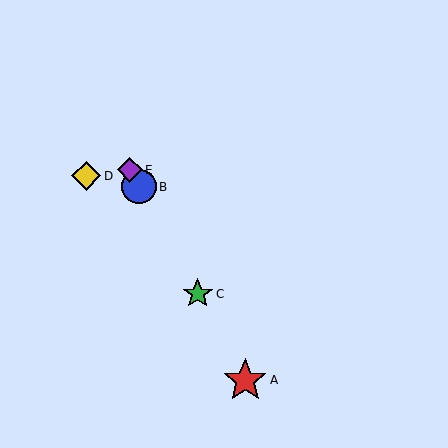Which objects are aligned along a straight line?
Objects A, B, C, E are aligned along a straight line.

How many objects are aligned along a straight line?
4 objects (A, B, C, E) are aligned along a straight line.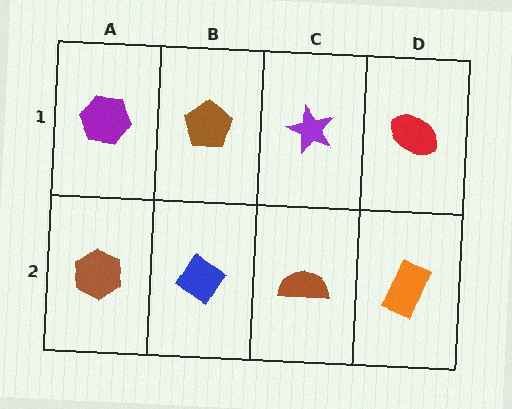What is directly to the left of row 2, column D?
A brown semicircle.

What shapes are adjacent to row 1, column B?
A blue diamond (row 2, column B), a purple hexagon (row 1, column A), a purple star (row 1, column C).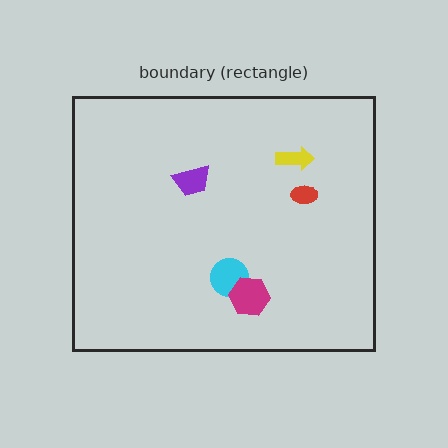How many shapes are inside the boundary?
5 inside, 0 outside.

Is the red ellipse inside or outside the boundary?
Inside.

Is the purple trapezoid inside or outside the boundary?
Inside.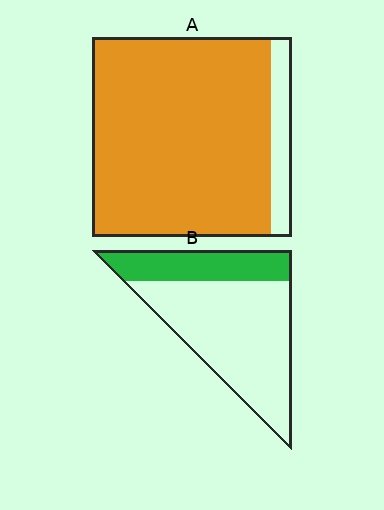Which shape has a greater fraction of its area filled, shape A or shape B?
Shape A.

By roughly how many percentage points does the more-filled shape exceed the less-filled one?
By roughly 60 percentage points (A over B).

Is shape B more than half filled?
No.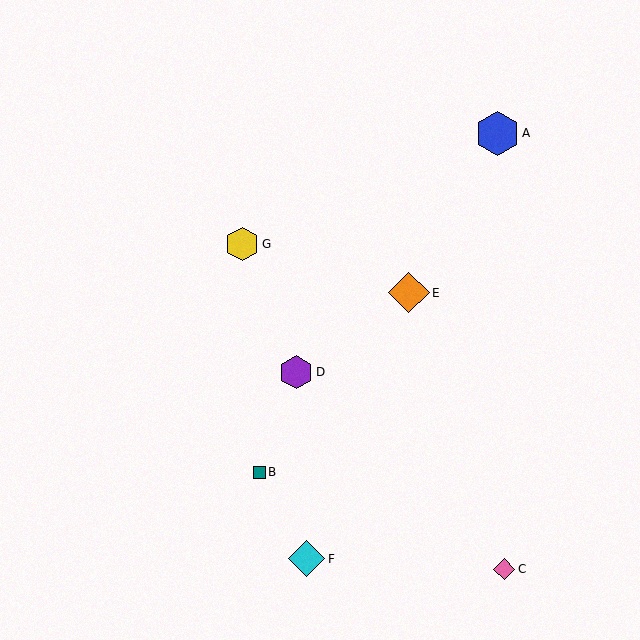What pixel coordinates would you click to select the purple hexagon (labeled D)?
Click at (296, 372) to select the purple hexagon D.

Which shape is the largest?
The blue hexagon (labeled A) is the largest.